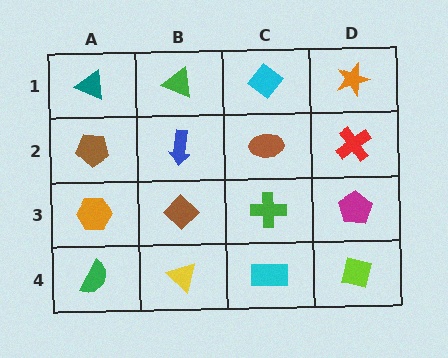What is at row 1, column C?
A cyan diamond.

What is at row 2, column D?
A red cross.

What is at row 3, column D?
A magenta pentagon.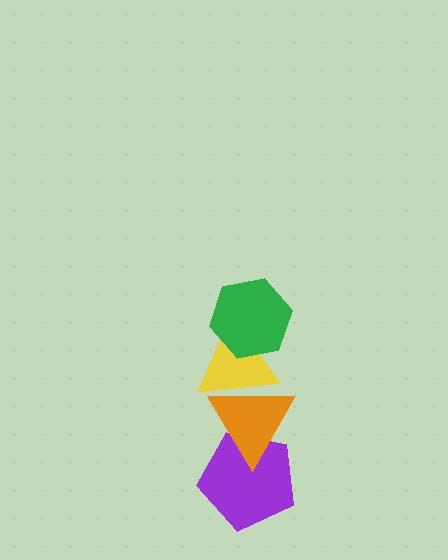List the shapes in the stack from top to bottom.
From top to bottom: the green hexagon, the yellow triangle, the orange triangle, the purple pentagon.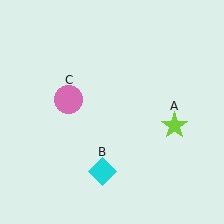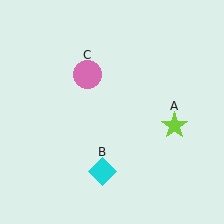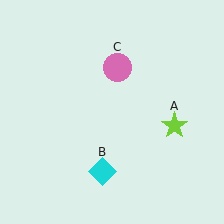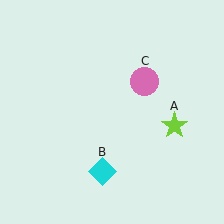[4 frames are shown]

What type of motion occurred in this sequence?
The pink circle (object C) rotated clockwise around the center of the scene.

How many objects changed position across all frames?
1 object changed position: pink circle (object C).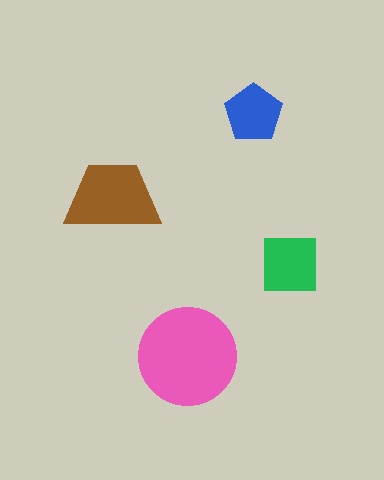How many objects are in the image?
There are 4 objects in the image.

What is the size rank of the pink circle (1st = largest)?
1st.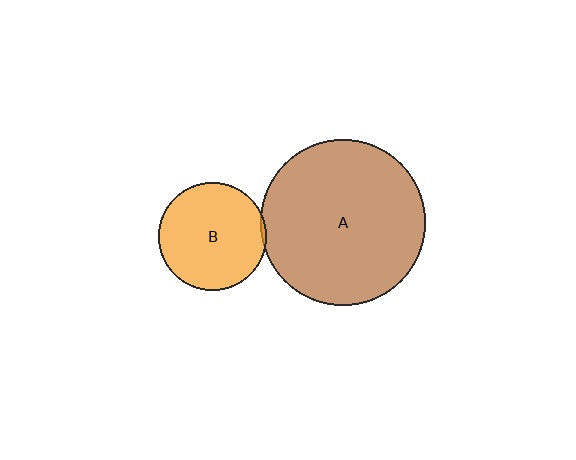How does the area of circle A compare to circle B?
Approximately 2.4 times.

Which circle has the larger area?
Circle A (brown).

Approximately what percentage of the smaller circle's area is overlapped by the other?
Approximately 5%.